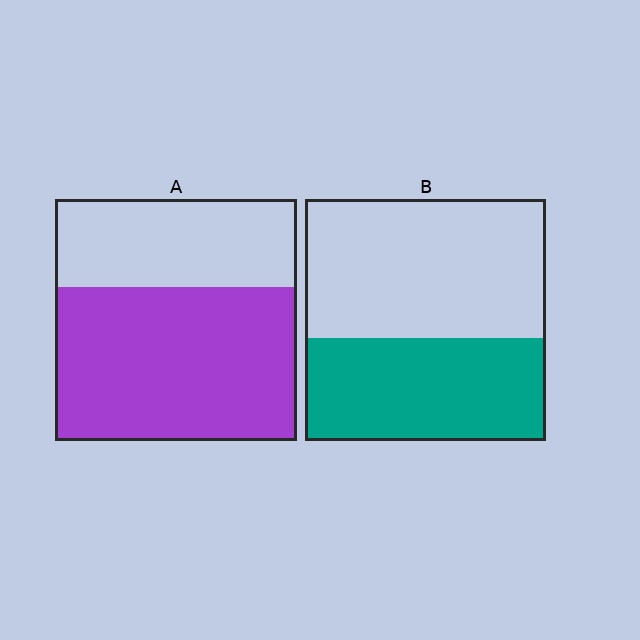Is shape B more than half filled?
No.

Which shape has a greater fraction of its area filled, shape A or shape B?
Shape A.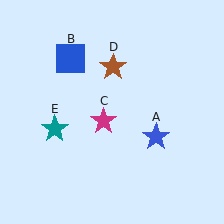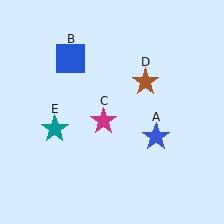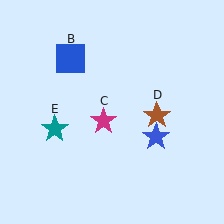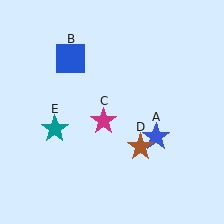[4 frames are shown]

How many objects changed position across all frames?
1 object changed position: brown star (object D).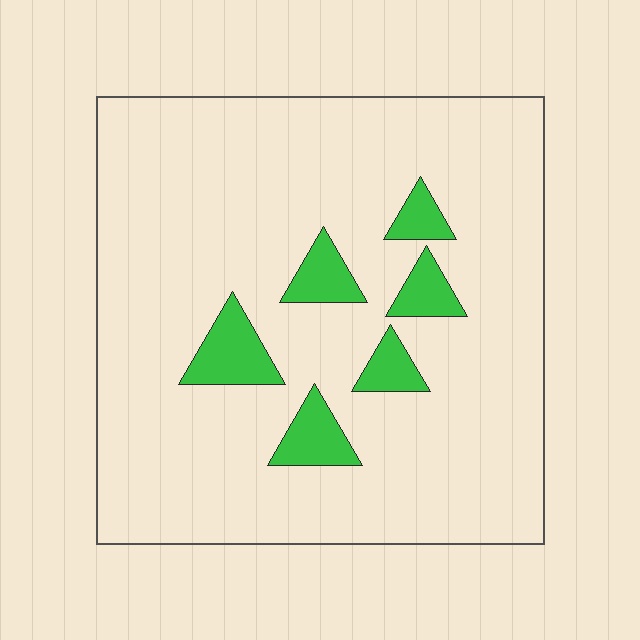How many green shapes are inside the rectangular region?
6.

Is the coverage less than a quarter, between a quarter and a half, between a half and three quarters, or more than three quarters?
Less than a quarter.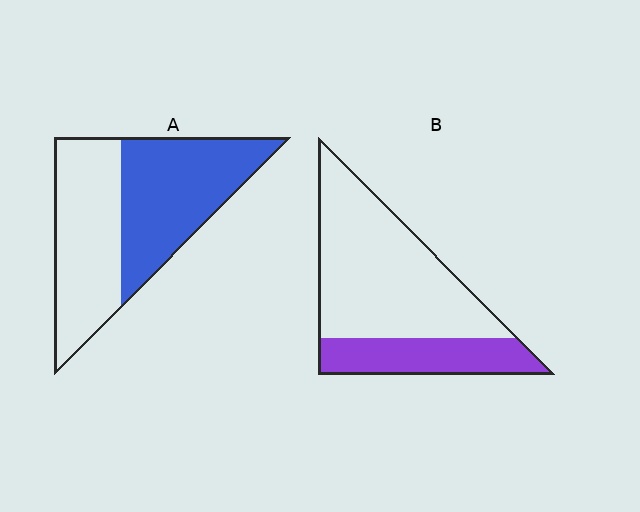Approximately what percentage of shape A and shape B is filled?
A is approximately 50% and B is approximately 30%.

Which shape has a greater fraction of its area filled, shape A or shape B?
Shape A.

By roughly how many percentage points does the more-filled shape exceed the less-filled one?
By roughly 25 percentage points (A over B).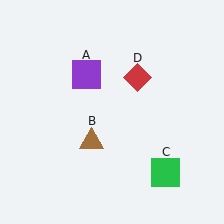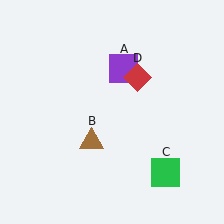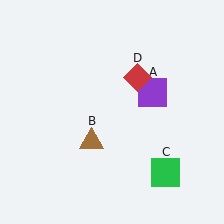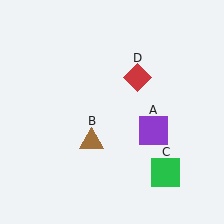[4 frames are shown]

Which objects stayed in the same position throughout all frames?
Brown triangle (object B) and green square (object C) and red diamond (object D) remained stationary.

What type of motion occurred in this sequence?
The purple square (object A) rotated clockwise around the center of the scene.